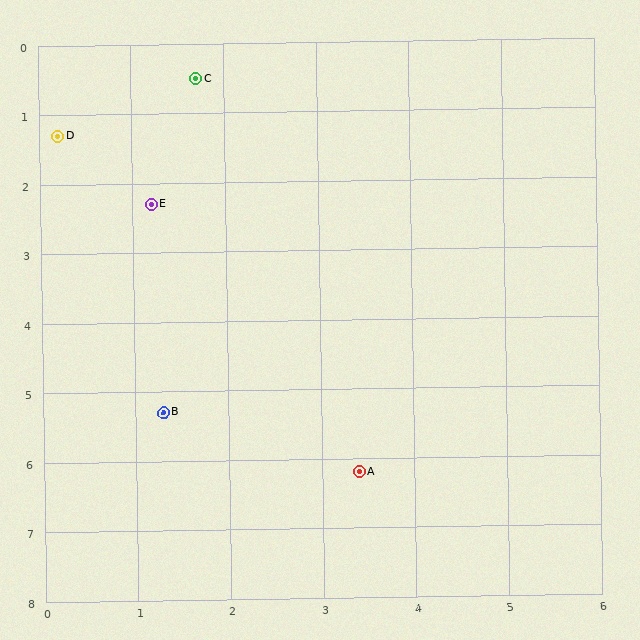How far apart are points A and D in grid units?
Points A and D are about 5.9 grid units apart.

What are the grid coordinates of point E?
Point E is at approximately (1.2, 2.3).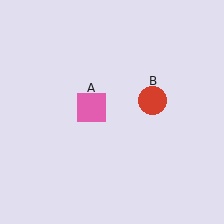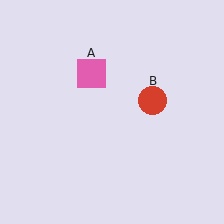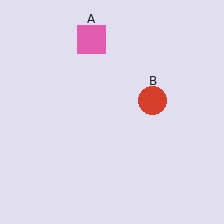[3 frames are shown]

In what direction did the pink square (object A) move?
The pink square (object A) moved up.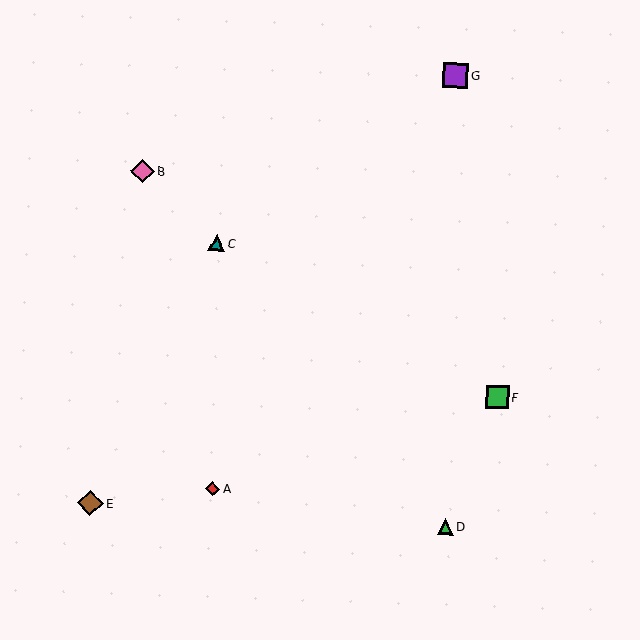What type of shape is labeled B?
Shape B is a pink diamond.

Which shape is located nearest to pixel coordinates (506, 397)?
The green square (labeled F) at (497, 397) is nearest to that location.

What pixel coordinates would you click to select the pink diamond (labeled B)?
Click at (142, 171) to select the pink diamond B.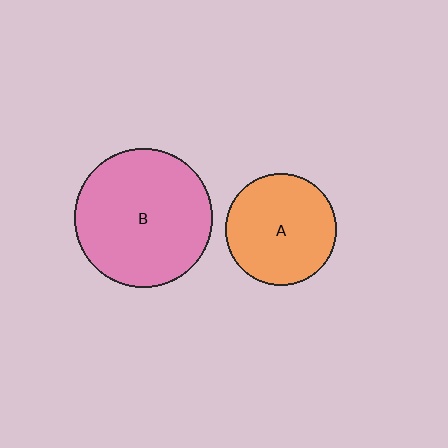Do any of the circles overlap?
No, none of the circles overlap.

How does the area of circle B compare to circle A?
Approximately 1.5 times.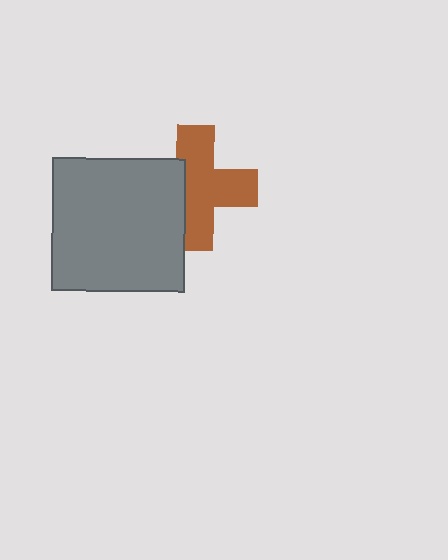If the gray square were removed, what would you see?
You would see the complete brown cross.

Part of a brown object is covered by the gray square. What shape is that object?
It is a cross.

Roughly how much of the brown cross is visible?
Most of it is visible (roughly 68%).